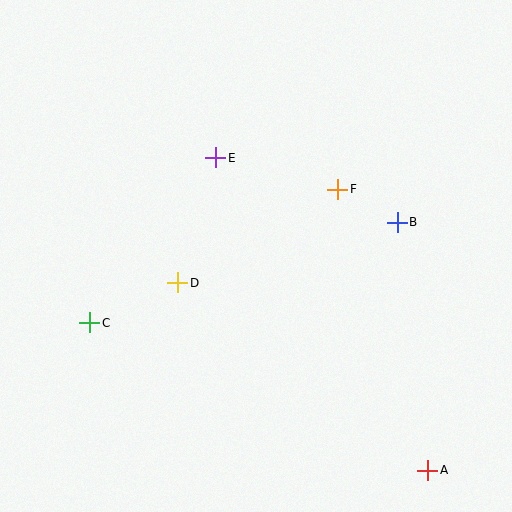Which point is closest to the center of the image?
Point D at (178, 283) is closest to the center.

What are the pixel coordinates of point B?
Point B is at (397, 222).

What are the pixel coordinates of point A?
Point A is at (428, 470).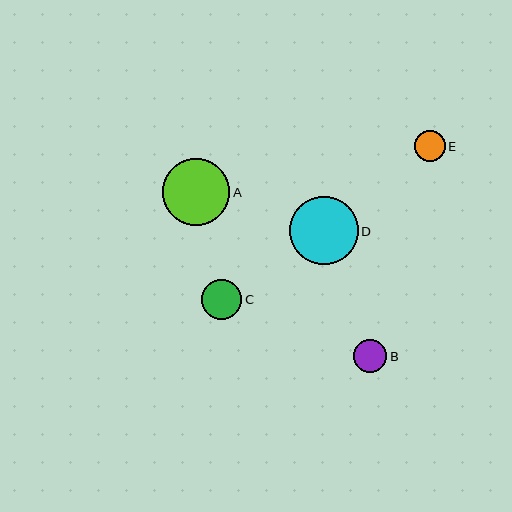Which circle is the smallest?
Circle E is the smallest with a size of approximately 31 pixels.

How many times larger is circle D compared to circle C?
Circle D is approximately 1.7 times the size of circle C.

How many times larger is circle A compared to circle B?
Circle A is approximately 2.0 times the size of circle B.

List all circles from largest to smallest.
From largest to smallest: D, A, C, B, E.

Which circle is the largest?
Circle D is the largest with a size of approximately 68 pixels.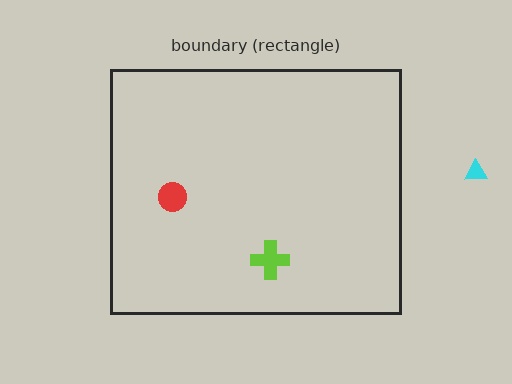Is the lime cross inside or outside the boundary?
Inside.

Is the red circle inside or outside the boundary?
Inside.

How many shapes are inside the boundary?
2 inside, 1 outside.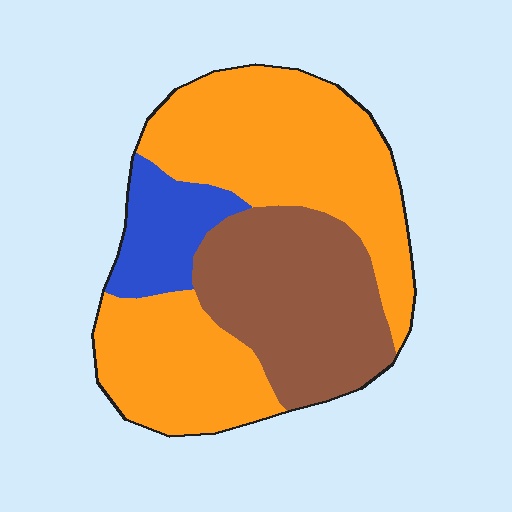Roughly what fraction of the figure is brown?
Brown takes up between a sixth and a third of the figure.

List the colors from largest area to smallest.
From largest to smallest: orange, brown, blue.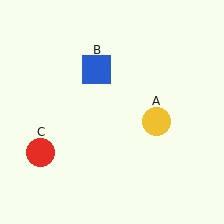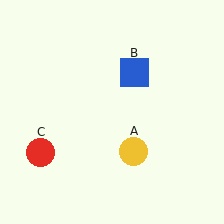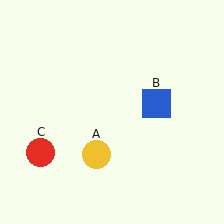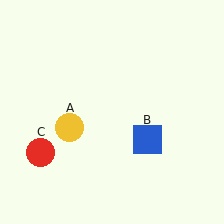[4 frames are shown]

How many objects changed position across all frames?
2 objects changed position: yellow circle (object A), blue square (object B).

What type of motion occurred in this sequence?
The yellow circle (object A), blue square (object B) rotated clockwise around the center of the scene.